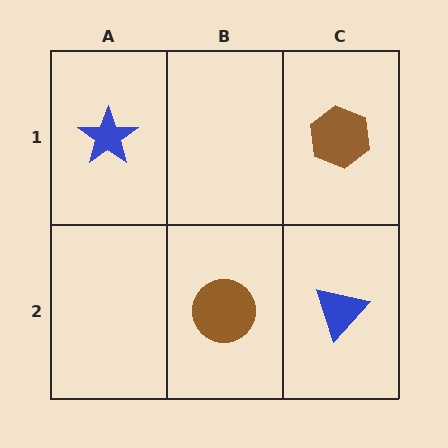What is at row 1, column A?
A blue star.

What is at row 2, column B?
A brown circle.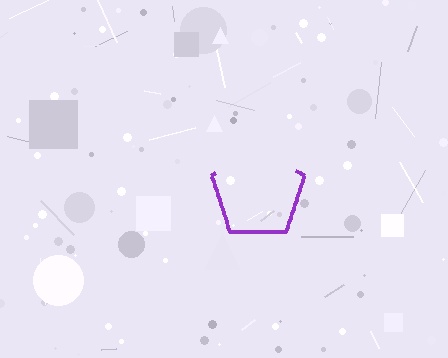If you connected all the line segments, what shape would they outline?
They would outline a pentagon.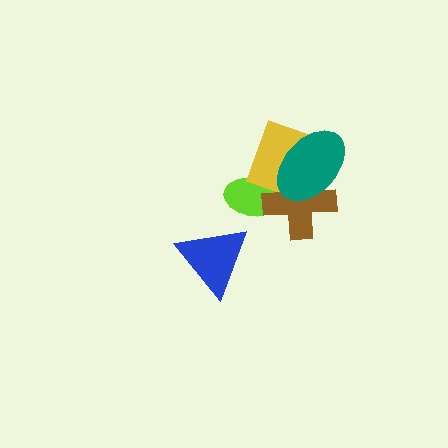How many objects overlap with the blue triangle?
0 objects overlap with the blue triangle.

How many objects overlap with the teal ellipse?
2 objects overlap with the teal ellipse.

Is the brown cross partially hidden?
Yes, it is partially covered by another shape.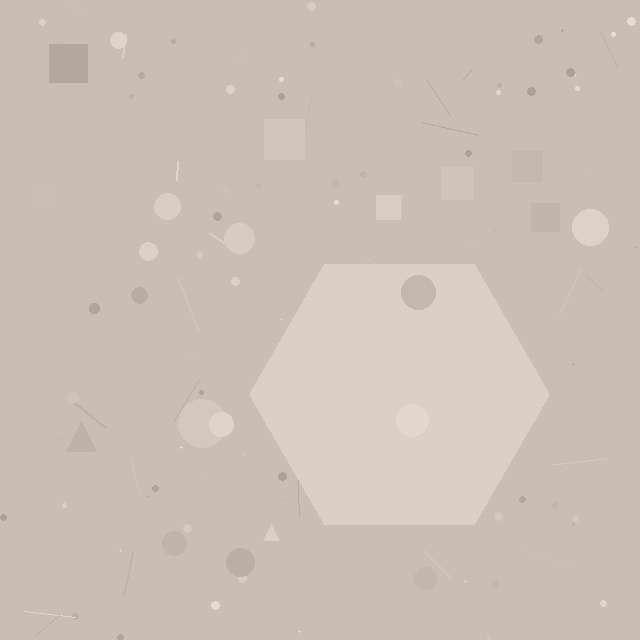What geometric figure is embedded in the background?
A hexagon is embedded in the background.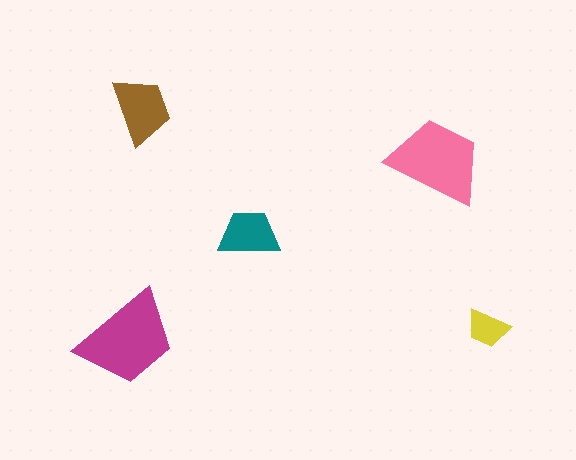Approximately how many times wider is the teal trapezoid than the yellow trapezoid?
About 1.5 times wider.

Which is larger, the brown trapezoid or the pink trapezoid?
The pink one.